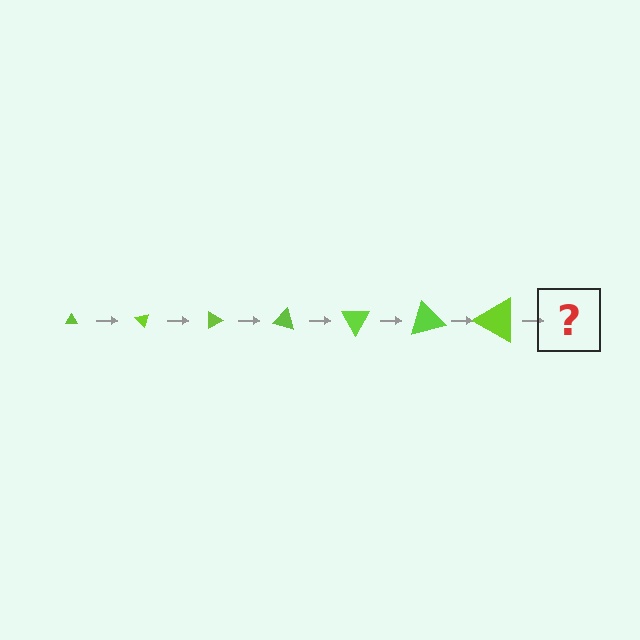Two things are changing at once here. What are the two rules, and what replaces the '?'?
The two rules are that the triangle grows larger each step and it rotates 45 degrees each step. The '?' should be a triangle, larger than the previous one and rotated 315 degrees from the start.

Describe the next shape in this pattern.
It should be a triangle, larger than the previous one and rotated 315 degrees from the start.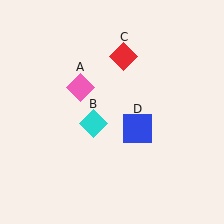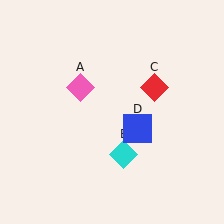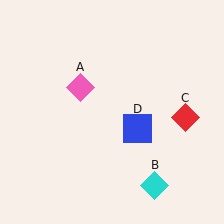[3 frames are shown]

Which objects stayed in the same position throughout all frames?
Pink diamond (object A) and blue square (object D) remained stationary.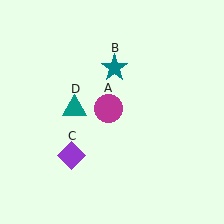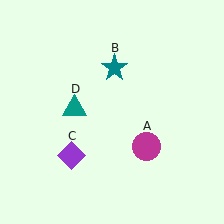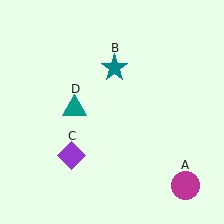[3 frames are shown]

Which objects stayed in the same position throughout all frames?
Teal star (object B) and purple diamond (object C) and teal triangle (object D) remained stationary.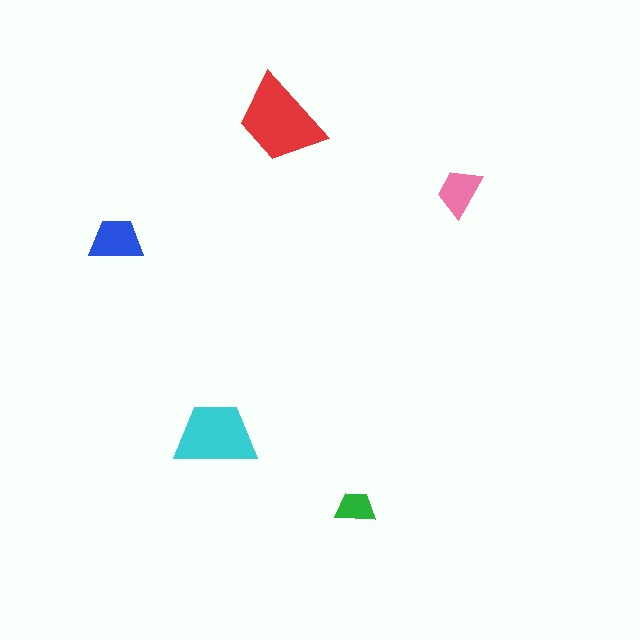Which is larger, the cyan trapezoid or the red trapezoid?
The red one.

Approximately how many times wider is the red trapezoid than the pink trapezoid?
About 2 times wider.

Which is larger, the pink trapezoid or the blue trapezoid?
The blue one.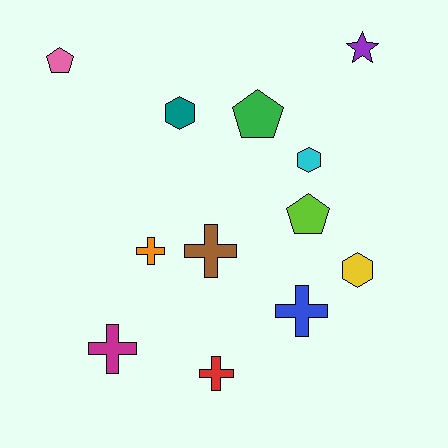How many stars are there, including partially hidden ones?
There is 1 star.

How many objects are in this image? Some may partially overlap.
There are 12 objects.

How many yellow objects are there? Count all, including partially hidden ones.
There is 1 yellow object.